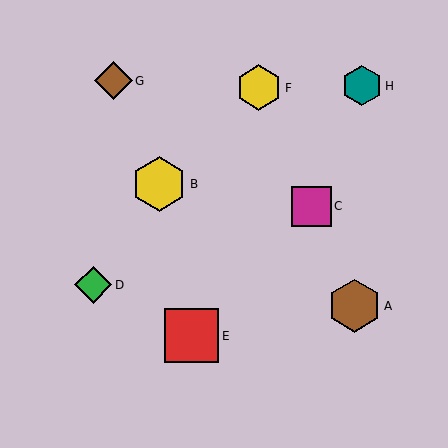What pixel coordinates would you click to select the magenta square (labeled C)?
Click at (311, 207) to select the magenta square C.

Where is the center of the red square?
The center of the red square is at (192, 336).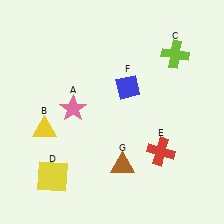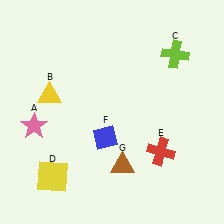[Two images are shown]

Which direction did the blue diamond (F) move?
The blue diamond (F) moved down.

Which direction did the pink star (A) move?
The pink star (A) moved left.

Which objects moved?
The objects that moved are: the pink star (A), the yellow triangle (B), the blue diamond (F).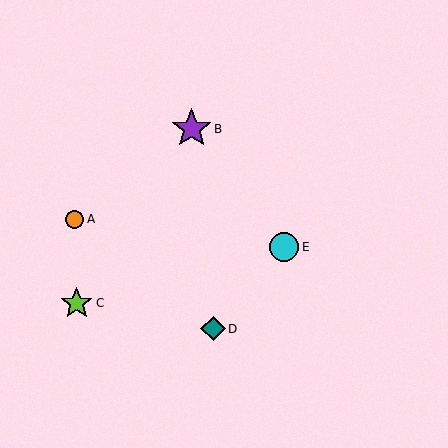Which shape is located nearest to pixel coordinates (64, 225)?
The orange circle (labeled A) at (75, 219) is nearest to that location.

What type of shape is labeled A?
Shape A is an orange circle.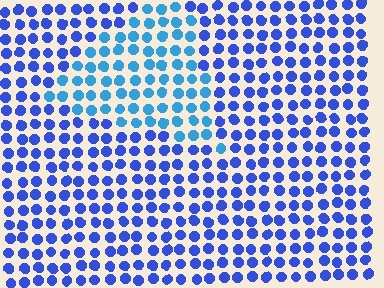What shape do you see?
I see a triangle.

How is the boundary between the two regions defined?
The boundary is defined purely by a slight shift in hue (about 30 degrees). Spacing, size, and orientation are identical on both sides.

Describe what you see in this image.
The image is filled with small blue elements in a uniform arrangement. A triangle-shaped region is visible where the elements are tinted to a slightly different hue, forming a subtle color boundary.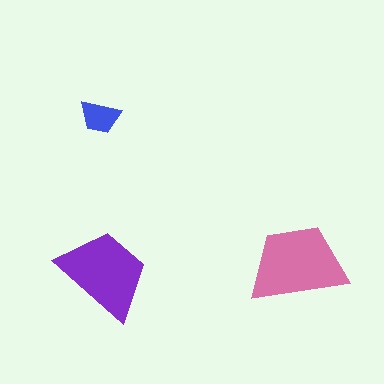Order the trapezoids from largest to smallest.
the pink one, the purple one, the blue one.